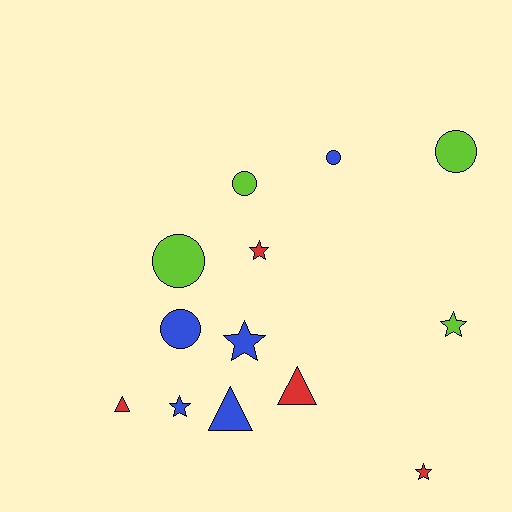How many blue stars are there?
There are 2 blue stars.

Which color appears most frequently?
Blue, with 5 objects.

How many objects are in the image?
There are 13 objects.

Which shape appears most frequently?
Star, with 5 objects.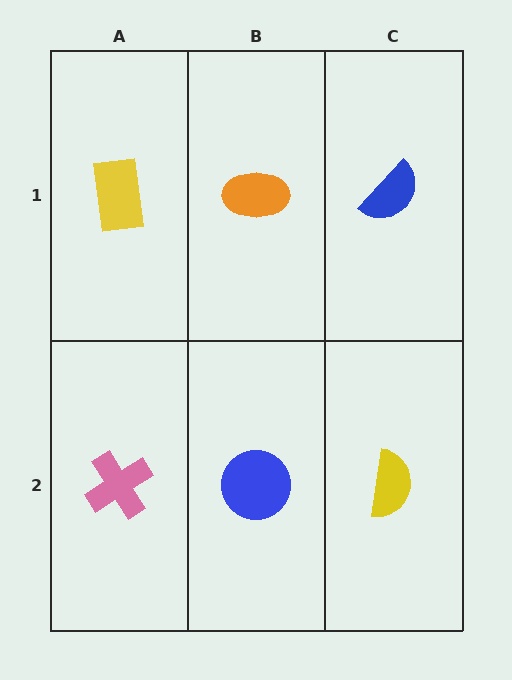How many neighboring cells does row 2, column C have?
2.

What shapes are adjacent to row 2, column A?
A yellow rectangle (row 1, column A), a blue circle (row 2, column B).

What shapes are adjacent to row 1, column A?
A pink cross (row 2, column A), an orange ellipse (row 1, column B).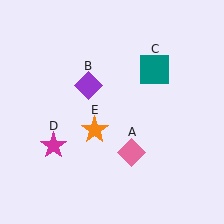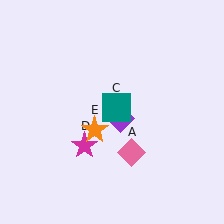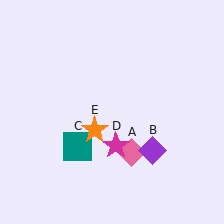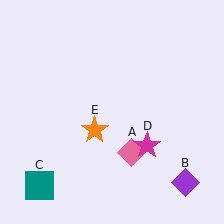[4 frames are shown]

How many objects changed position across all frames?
3 objects changed position: purple diamond (object B), teal square (object C), magenta star (object D).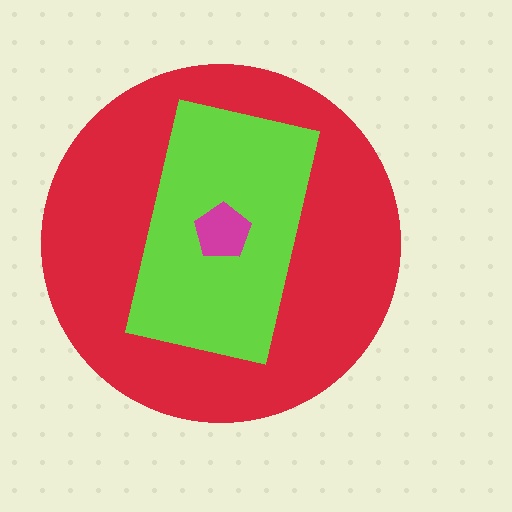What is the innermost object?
The magenta pentagon.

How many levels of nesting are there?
3.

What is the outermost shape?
The red circle.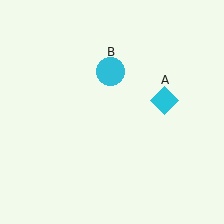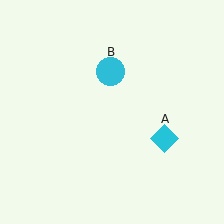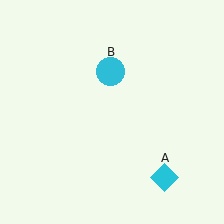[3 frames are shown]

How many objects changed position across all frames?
1 object changed position: cyan diamond (object A).